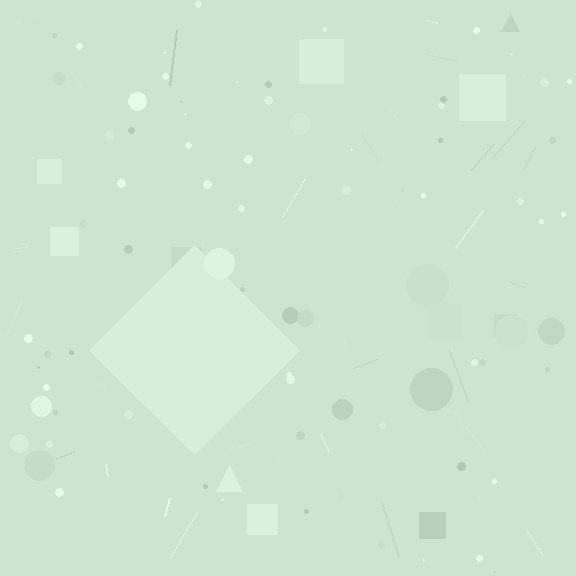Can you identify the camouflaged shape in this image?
The camouflaged shape is a diamond.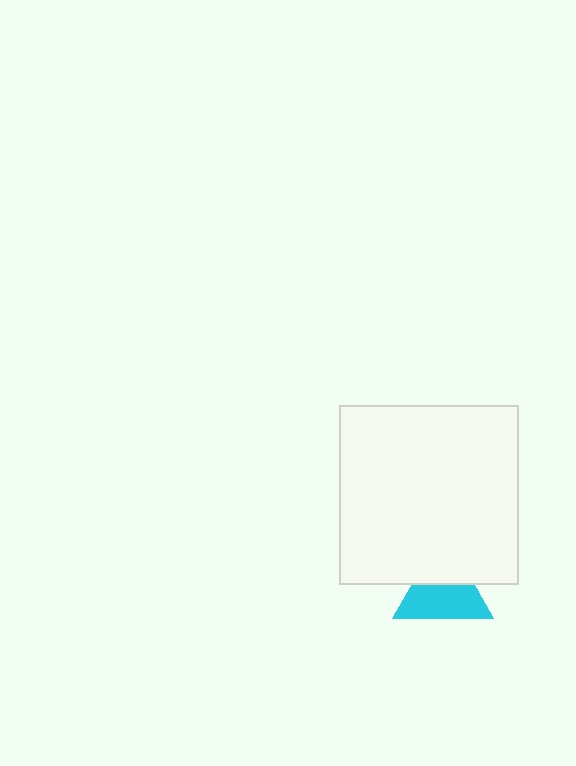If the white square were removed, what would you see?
You would see the complete cyan triangle.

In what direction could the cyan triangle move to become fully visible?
The cyan triangle could move down. That would shift it out from behind the white square entirely.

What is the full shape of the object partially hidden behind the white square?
The partially hidden object is a cyan triangle.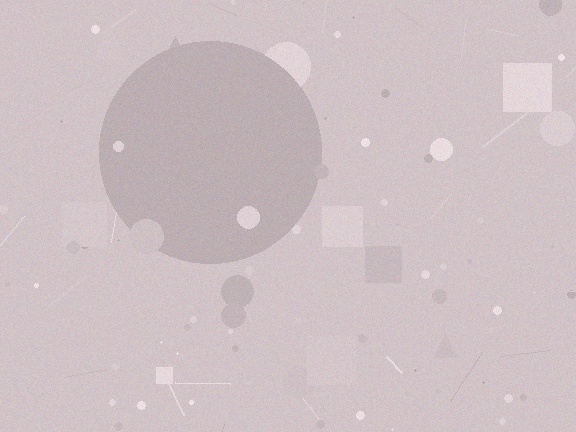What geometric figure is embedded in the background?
A circle is embedded in the background.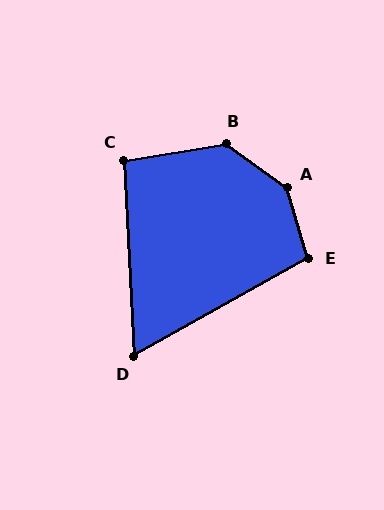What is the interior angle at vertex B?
Approximately 135 degrees (obtuse).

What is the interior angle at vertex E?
Approximately 102 degrees (obtuse).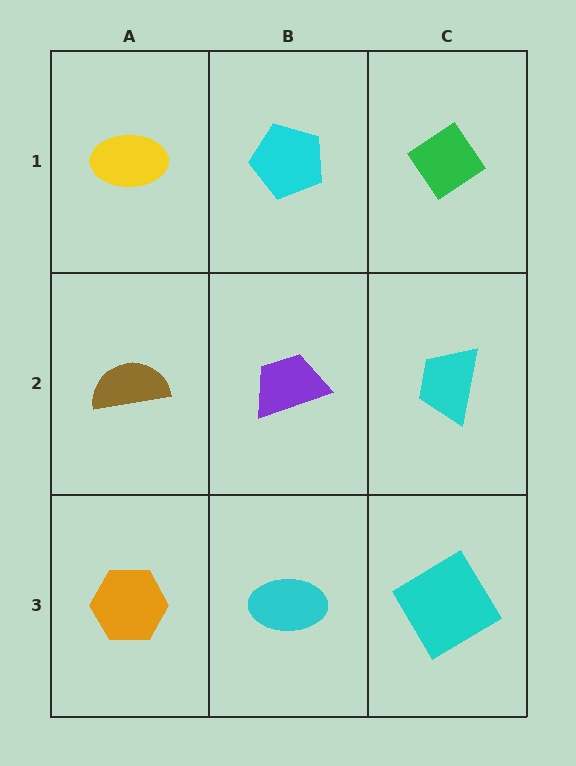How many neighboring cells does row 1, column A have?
2.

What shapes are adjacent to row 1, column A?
A brown semicircle (row 2, column A), a cyan pentagon (row 1, column B).